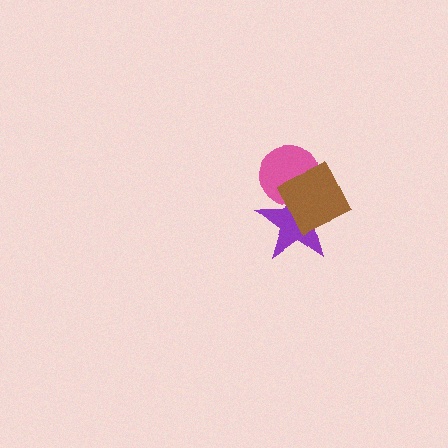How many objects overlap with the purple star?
2 objects overlap with the purple star.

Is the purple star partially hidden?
Yes, it is partially covered by another shape.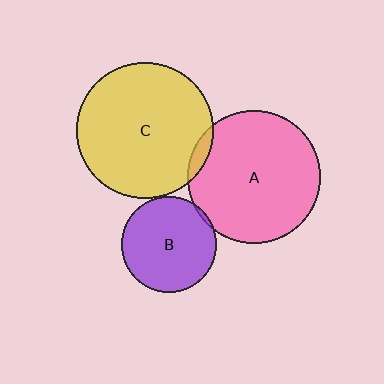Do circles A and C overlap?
Yes.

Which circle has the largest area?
Circle C (yellow).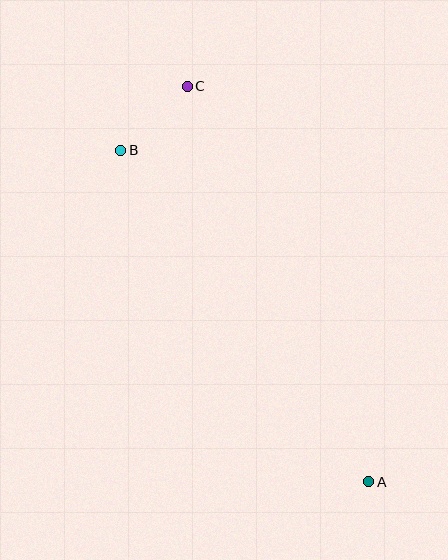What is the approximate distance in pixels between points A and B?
The distance between A and B is approximately 414 pixels.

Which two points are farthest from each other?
Points A and C are farthest from each other.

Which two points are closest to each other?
Points B and C are closest to each other.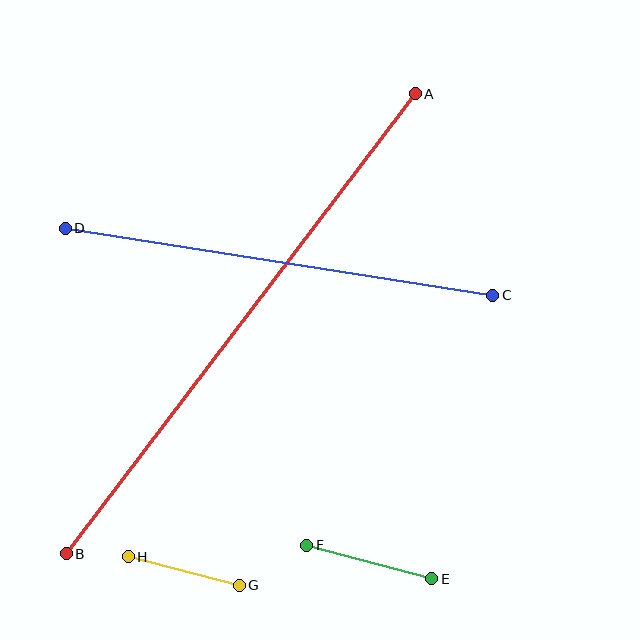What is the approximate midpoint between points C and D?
The midpoint is at approximately (279, 262) pixels.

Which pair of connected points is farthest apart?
Points A and B are farthest apart.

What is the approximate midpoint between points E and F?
The midpoint is at approximately (369, 562) pixels.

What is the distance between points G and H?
The distance is approximately 114 pixels.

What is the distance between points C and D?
The distance is approximately 433 pixels.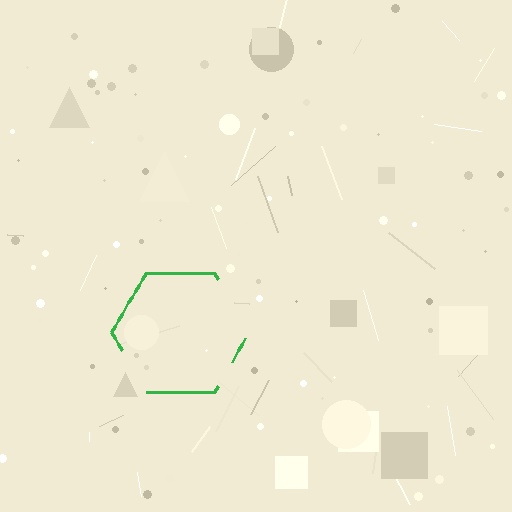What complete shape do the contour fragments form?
The contour fragments form a hexagon.